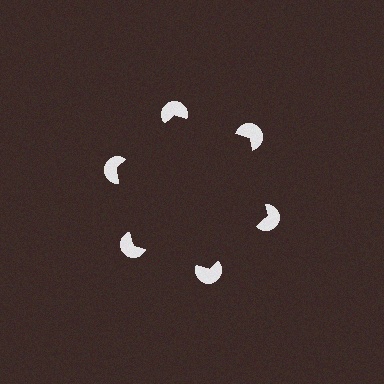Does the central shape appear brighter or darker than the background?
It typically appears slightly darker than the background, even though no actual brightness change is drawn.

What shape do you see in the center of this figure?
An illusory hexagon — its edges are inferred from the aligned wedge cuts in the pac-man discs, not physically drawn.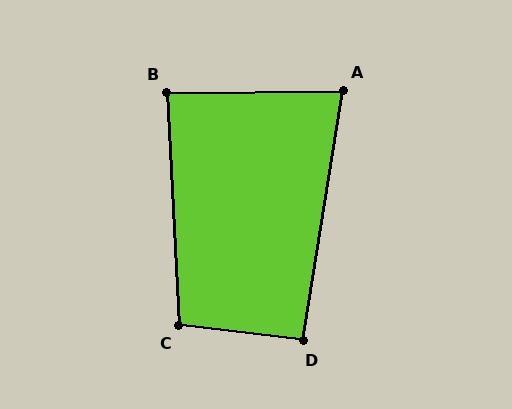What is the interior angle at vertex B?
Approximately 88 degrees (approximately right).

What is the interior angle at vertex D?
Approximately 92 degrees (approximately right).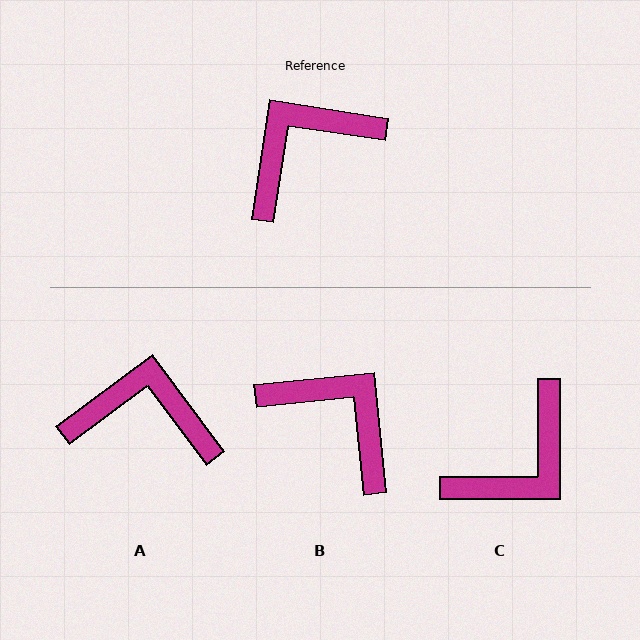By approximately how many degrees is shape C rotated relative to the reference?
Approximately 171 degrees clockwise.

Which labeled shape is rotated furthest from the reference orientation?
C, about 171 degrees away.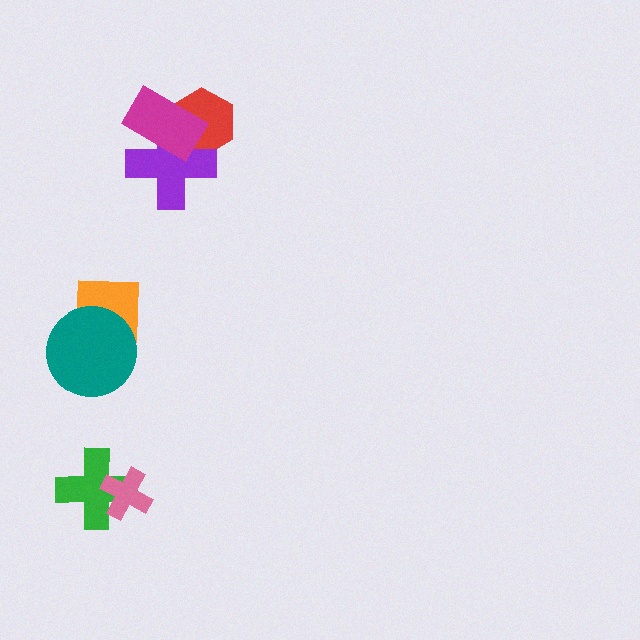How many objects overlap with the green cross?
1 object overlaps with the green cross.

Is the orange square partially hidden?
Yes, it is partially covered by another shape.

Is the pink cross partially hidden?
No, no other shape covers it.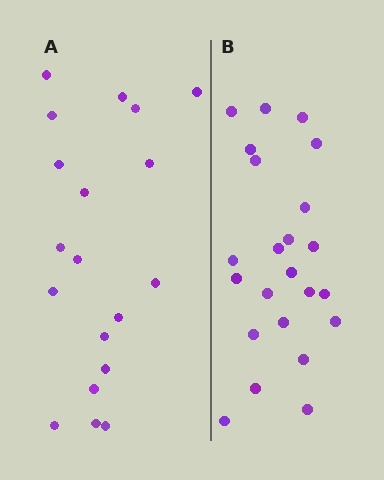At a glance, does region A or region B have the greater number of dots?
Region B (the right region) has more dots.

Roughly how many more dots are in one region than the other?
Region B has about 4 more dots than region A.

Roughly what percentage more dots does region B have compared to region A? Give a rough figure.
About 20% more.